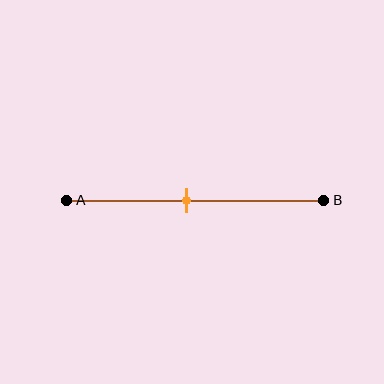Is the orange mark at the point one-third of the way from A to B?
No, the mark is at about 45% from A, not at the 33% one-third point.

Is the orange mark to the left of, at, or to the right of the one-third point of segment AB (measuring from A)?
The orange mark is to the right of the one-third point of segment AB.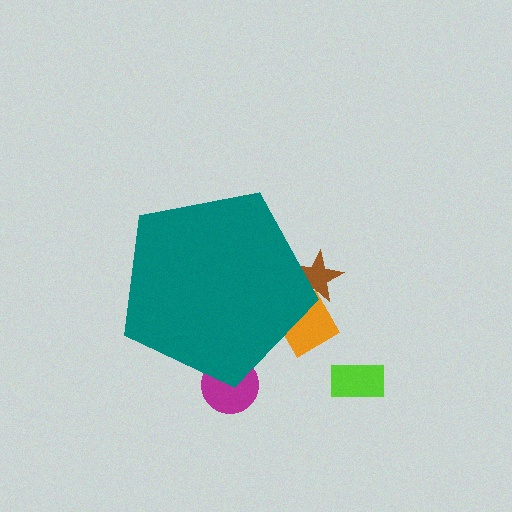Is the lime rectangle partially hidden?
No, the lime rectangle is fully visible.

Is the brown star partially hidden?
Yes, the brown star is partially hidden behind the teal pentagon.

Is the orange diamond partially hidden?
Yes, the orange diamond is partially hidden behind the teal pentagon.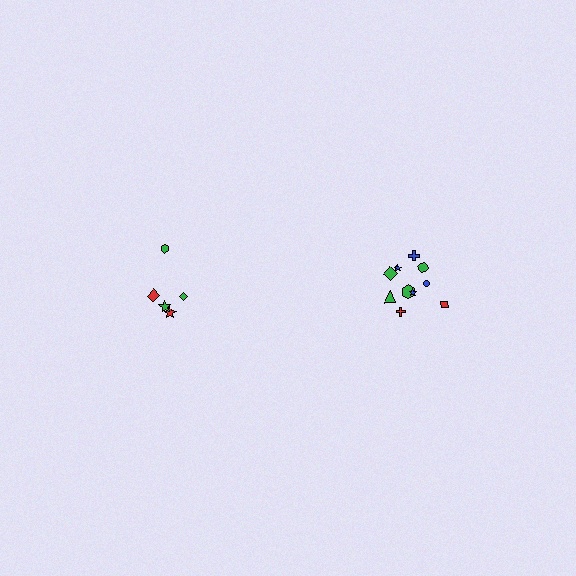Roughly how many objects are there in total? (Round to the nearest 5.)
Roughly 15 objects in total.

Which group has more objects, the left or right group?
The right group.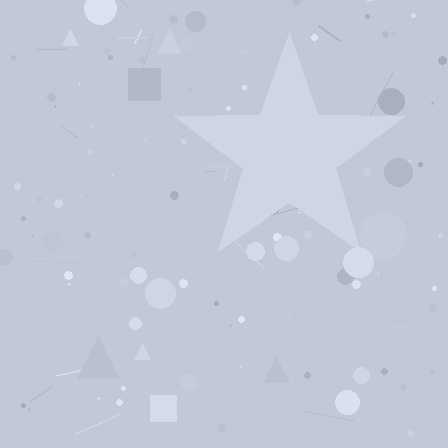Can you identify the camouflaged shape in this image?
The camouflaged shape is a star.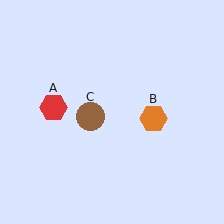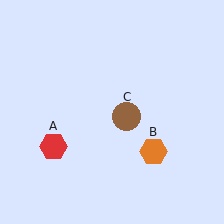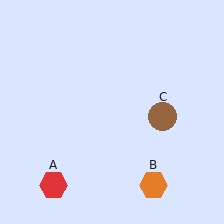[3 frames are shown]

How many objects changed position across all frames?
3 objects changed position: red hexagon (object A), orange hexagon (object B), brown circle (object C).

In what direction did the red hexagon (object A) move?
The red hexagon (object A) moved down.